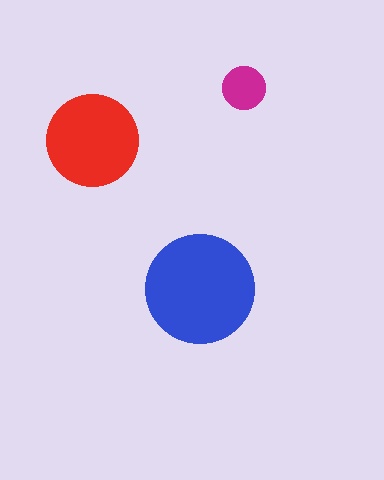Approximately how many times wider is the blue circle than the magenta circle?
About 2.5 times wider.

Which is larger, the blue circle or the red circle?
The blue one.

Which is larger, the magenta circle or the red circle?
The red one.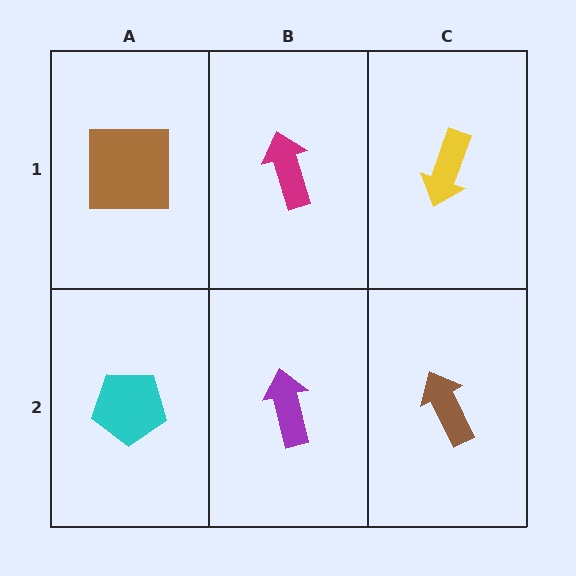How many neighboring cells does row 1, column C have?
2.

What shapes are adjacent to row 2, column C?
A yellow arrow (row 1, column C), a purple arrow (row 2, column B).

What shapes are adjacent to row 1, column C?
A brown arrow (row 2, column C), a magenta arrow (row 1, column B).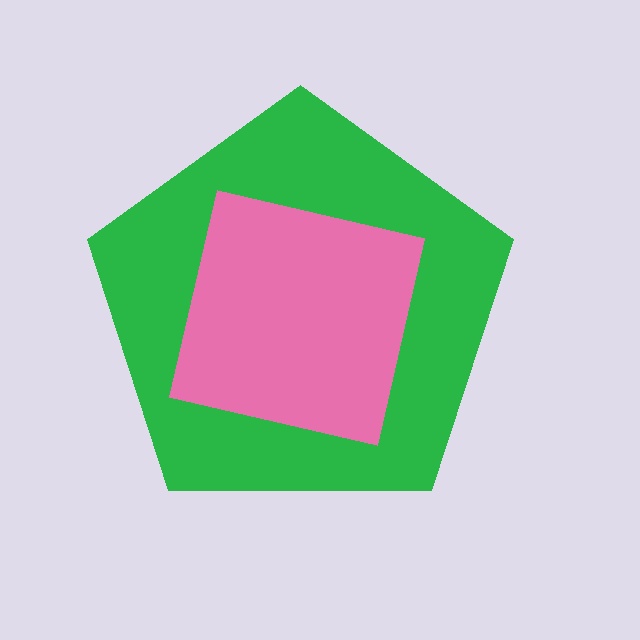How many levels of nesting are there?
2.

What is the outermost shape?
The green pentagon.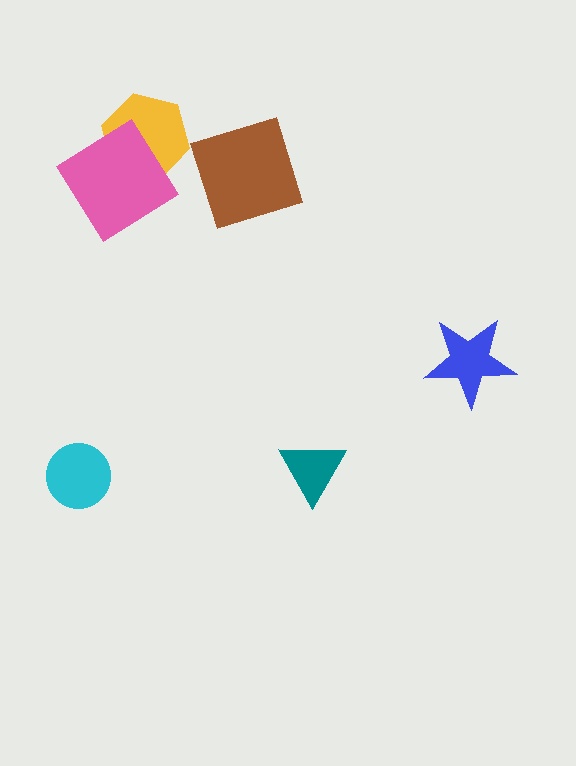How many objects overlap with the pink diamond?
1 object overlaps with the pink diamond.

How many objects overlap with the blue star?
0 objects overlap with the blue star.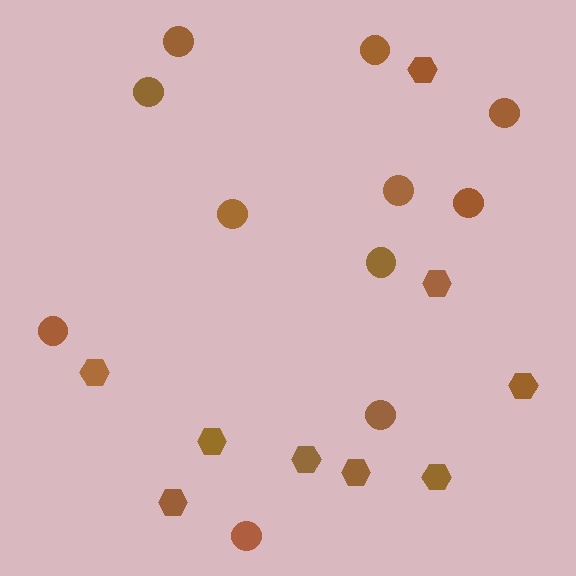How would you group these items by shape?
There are 2 groups: one group of hexagons (9) and one group of circles (11).